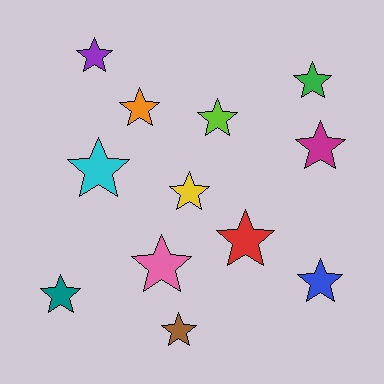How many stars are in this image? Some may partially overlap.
There are 12 stars.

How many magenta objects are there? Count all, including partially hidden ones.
There is 1 magenta object.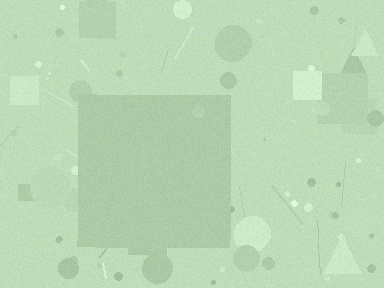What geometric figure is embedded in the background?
A square is embedded in the background.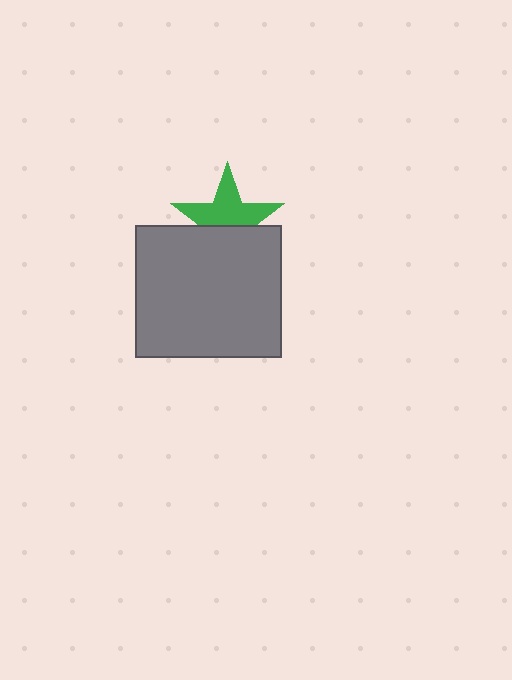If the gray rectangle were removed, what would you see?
You would see the complete green star.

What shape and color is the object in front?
The object in front is a gray rectangle.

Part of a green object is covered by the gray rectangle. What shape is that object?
It is a star.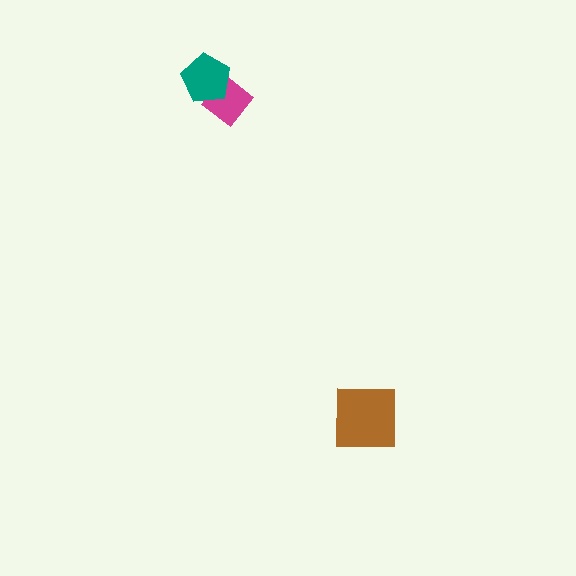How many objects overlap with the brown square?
0 objects overlap with the brown square.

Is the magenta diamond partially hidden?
Yes, it is partially covered by another shape.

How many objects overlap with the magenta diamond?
1 object overlaps with the magenta diamond.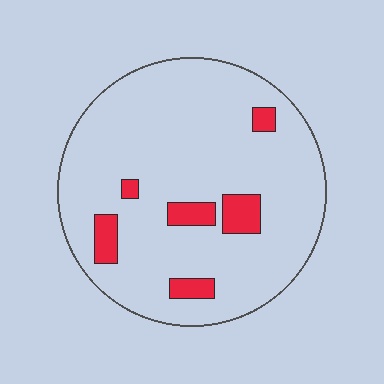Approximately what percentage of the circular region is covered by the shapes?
Approximately 10%.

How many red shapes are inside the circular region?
6.